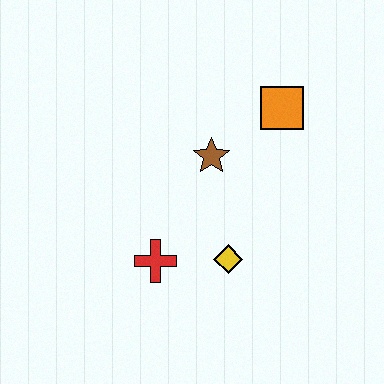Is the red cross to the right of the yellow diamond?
No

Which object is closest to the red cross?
The yellow diamond is closest to the red cross.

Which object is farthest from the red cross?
The orange square is farthest from the red cross.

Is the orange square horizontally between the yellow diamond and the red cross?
No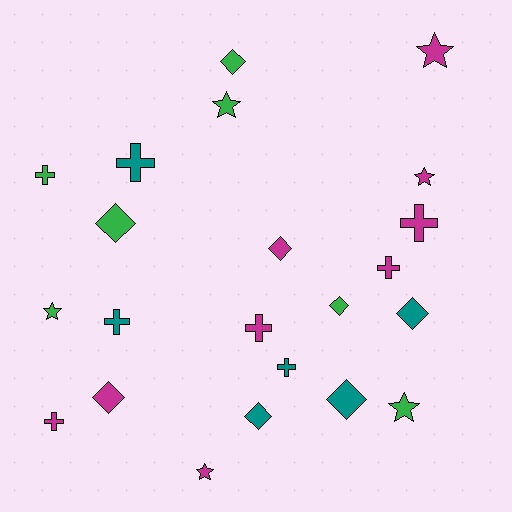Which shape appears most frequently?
Diamond, with 8 objects.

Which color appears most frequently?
Magenta, with 9 objects.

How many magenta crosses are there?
There are 4 magenta crosses.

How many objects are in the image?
There are 22 objects.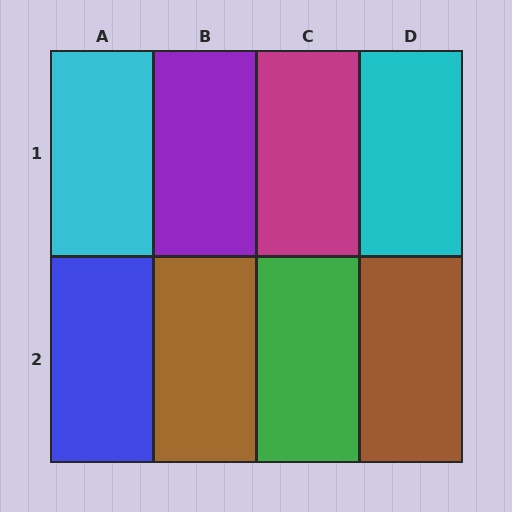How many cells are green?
1 cell is green.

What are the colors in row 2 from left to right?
Blue, brown, green, brown.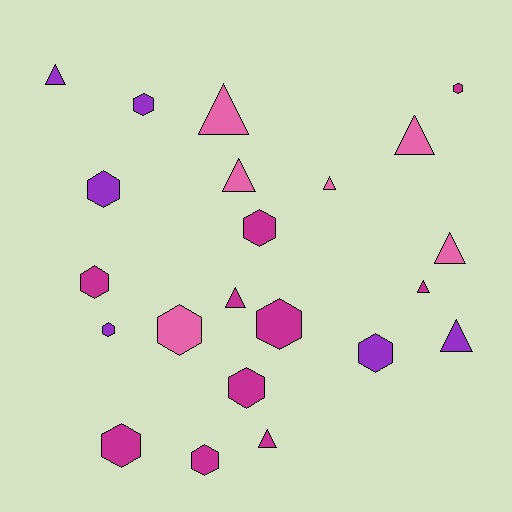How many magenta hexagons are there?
There are 7 magenta hexagons.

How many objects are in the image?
There are 22 objects.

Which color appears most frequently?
Magenta, with 10 objects.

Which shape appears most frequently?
Hexagon, with 12 objects.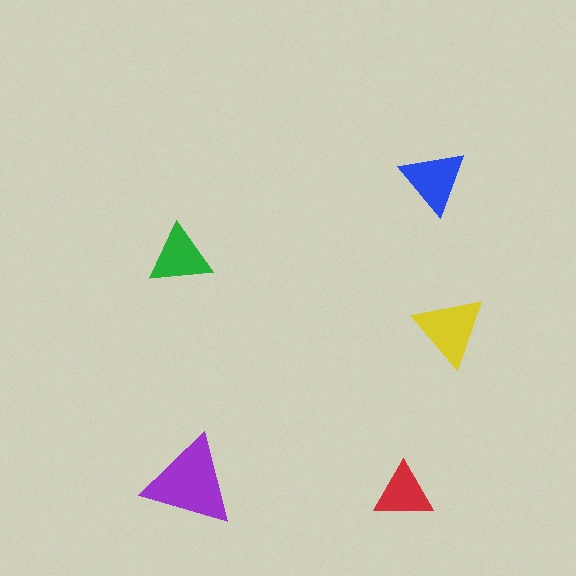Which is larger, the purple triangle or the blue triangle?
The purple one.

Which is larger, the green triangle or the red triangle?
The green one.